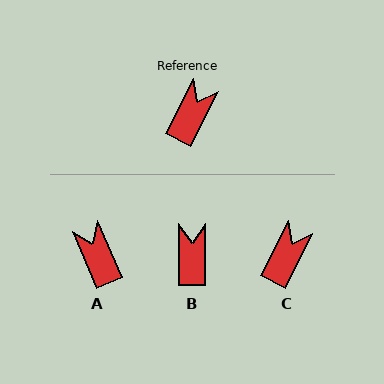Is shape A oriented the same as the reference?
No, it is off by about 50 degrees.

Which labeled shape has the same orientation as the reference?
C.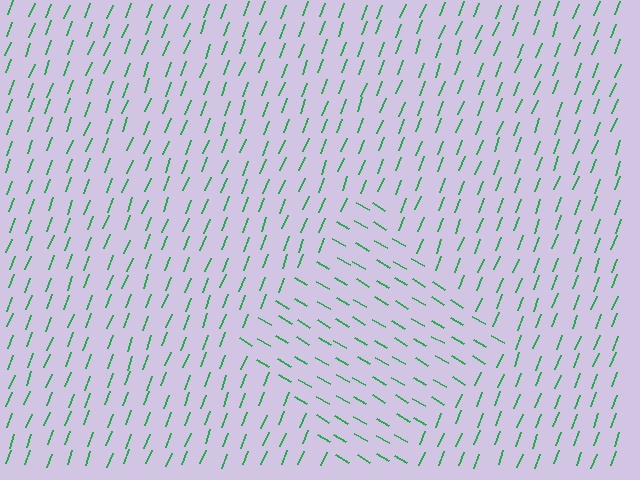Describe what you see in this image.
The image is filled with small green line segments. A diamond region in the image has lines oriented differently from the surrounding lines, creating a visible texture boundary.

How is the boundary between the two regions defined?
The boundary is defined purely by a change in line orientation (approximately 80 degrees difference). All lines are the same color and thickness.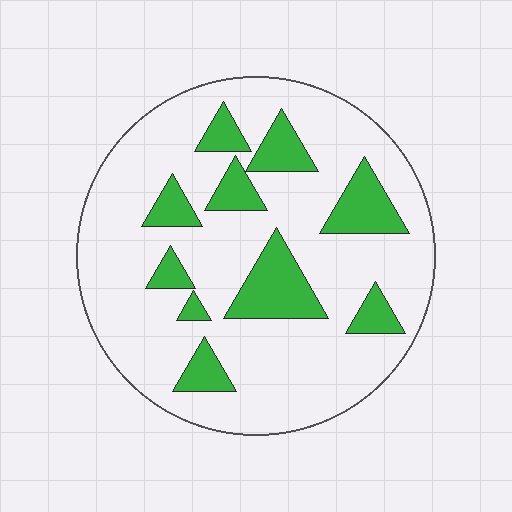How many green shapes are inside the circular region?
10.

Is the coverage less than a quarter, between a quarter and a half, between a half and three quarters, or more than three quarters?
Less than a quarter.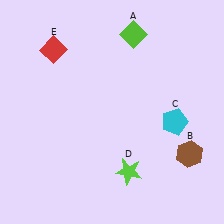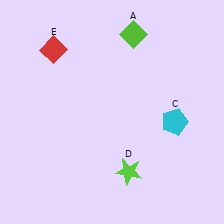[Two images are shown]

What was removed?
The brown hexagon (B) was removed in Image 2.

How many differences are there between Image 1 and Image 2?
There is 1 difference between the two images.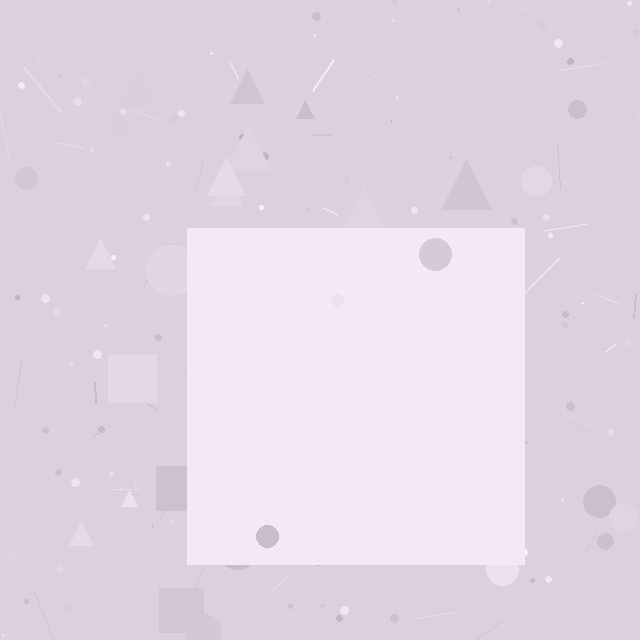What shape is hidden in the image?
A square is hidden in the image.